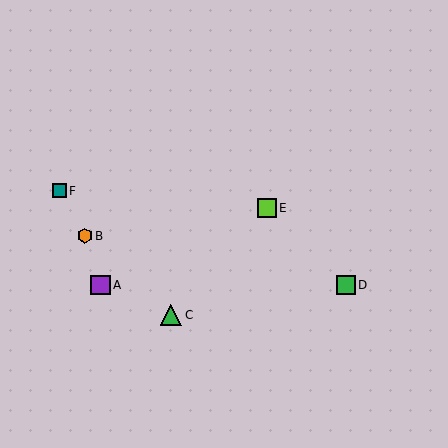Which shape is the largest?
The green triangle (labeled C) is the largest.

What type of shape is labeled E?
Shape E is a lime square.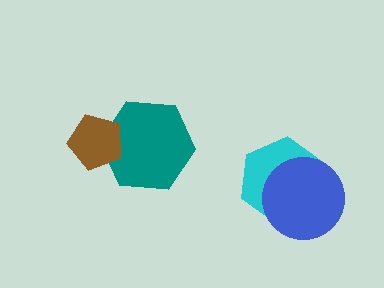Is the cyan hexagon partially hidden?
Yes, it is partially covered by another shape.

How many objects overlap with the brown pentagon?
1 object overlaps with the brown pentagon.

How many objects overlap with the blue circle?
1 object overlaps with the blue circle.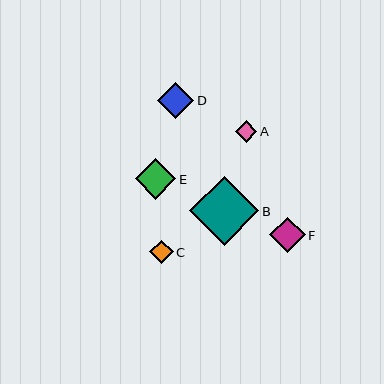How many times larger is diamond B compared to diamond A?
Diamond B is approximately 3.2 times the size of diamond A.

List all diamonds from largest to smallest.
From largest to smallest: B, E, D, F, C, A.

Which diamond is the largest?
Diamond B is the largest with a size of approximately 69 pixels.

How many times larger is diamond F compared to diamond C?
Diamond F is approximately 1.5 times the size of diamond C.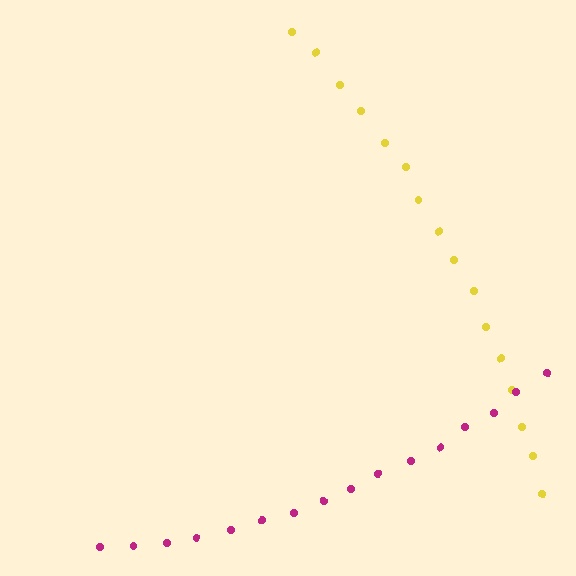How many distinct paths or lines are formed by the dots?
There are 2 distinct paths.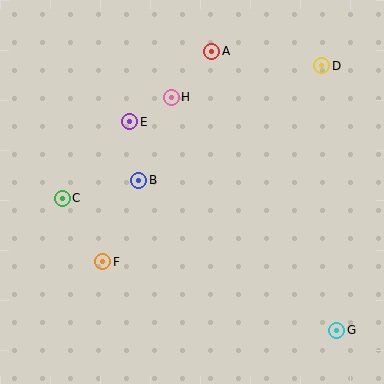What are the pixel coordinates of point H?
Point H is at (171, 97).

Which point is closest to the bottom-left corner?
Point F is closest to the bottom-left corner.